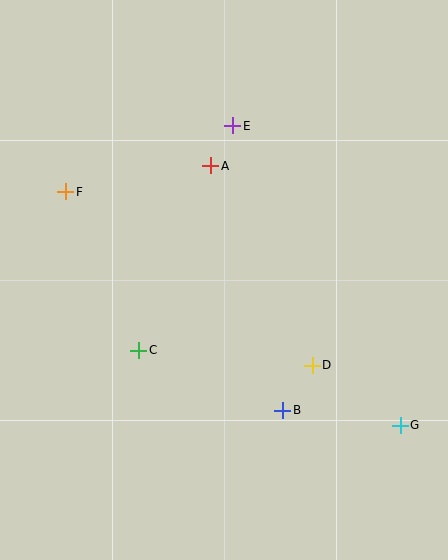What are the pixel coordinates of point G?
Point G is at (400, 425).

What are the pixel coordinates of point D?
Point D is at (312, 365).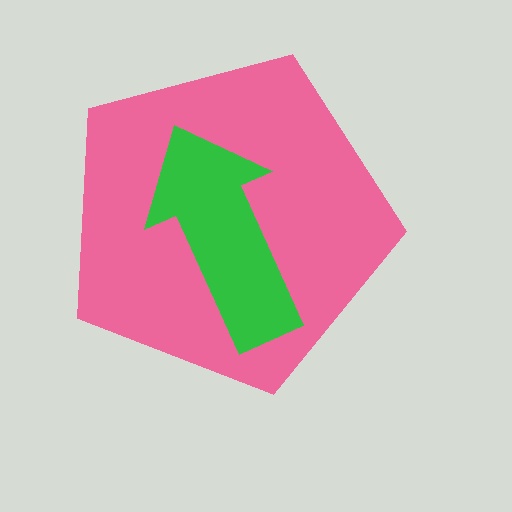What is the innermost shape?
The green arrow.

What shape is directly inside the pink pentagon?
The green arrow.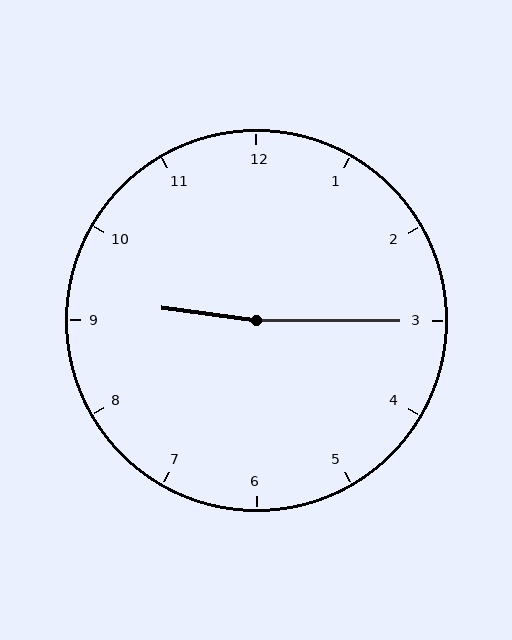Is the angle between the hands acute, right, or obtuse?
It is obtuse.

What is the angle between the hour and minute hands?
Approximately 172 degrees.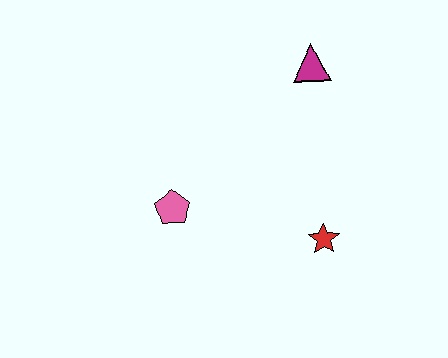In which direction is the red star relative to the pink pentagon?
The red star is to the right of the pink pentagon.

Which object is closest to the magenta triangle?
The red star is closest to the magenta triangle.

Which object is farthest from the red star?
The magenta triangle is farthest from the red star.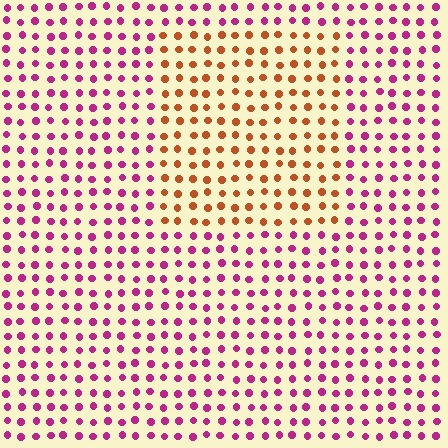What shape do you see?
I see a rectangle.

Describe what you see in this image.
The image is filled with small magenta elements in a uniform arrangement. A rectangle-shaped region is visible where the elements are tinted to a slightly different hue, forming a subtle color boundary.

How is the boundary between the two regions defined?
The boundary is defined purely by a slight shift in hue (about 59 degrees). Spacing, size, and orientation are identical on both sides.